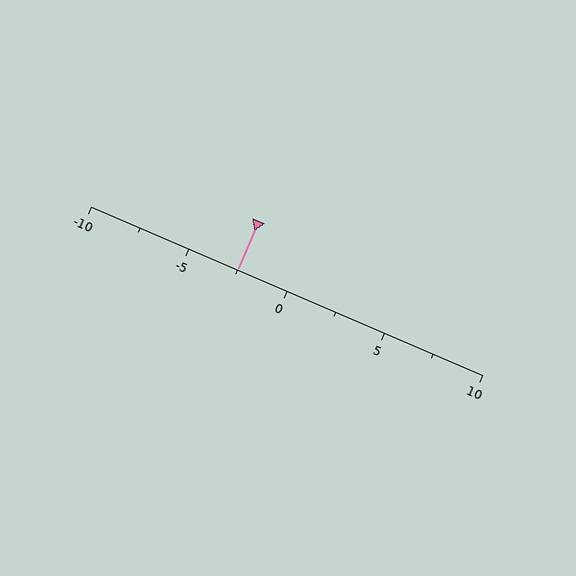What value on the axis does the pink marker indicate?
The marker indicates approximately -2.5.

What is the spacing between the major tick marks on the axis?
The major ticks are spaced 5 apart.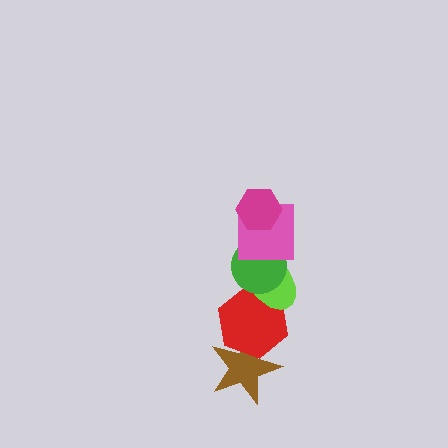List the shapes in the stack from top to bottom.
From top to bottom: the magenta hexagon, the pink square, the green circle, the lime ellipse, the red hexagon, the brown star.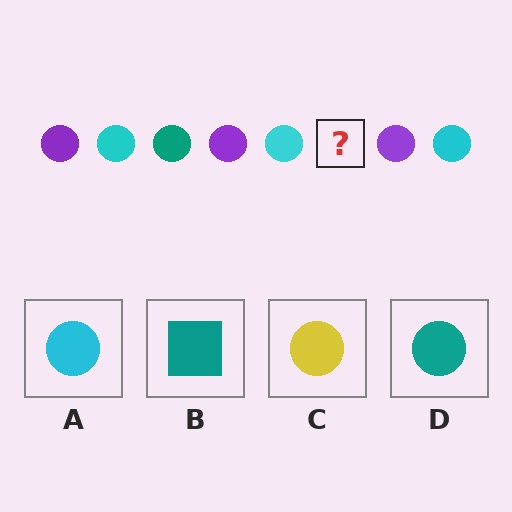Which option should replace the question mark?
Option D.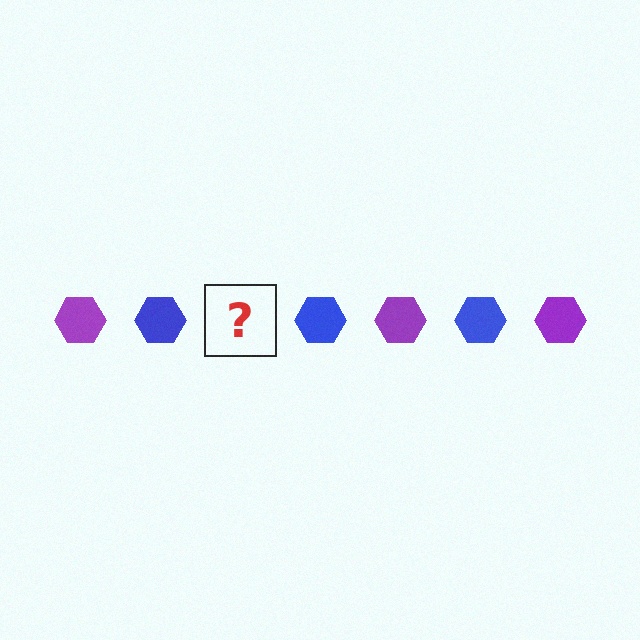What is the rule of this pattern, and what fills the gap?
The rule is that the pattern cycles through purple, blue hexagons. The gap should be filled with a purple hexagon.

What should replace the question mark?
The question mark should be replaced with a purple hexagon.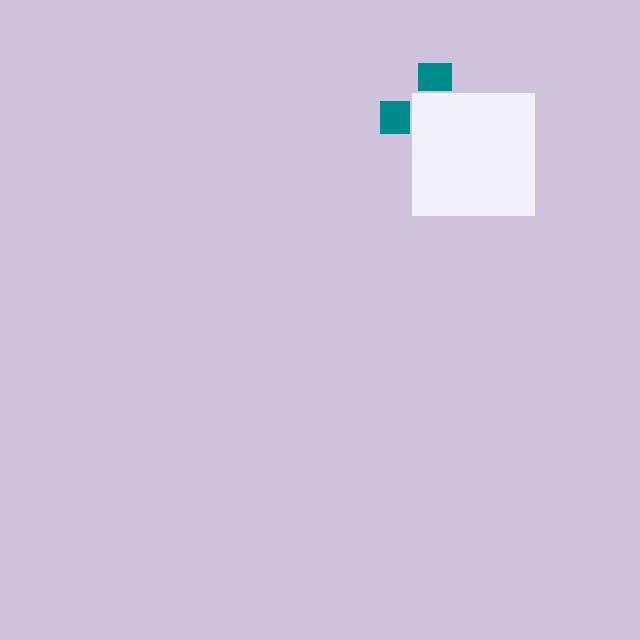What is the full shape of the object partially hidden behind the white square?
The partially hidden object is a teal cross.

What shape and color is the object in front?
The object in front is a white square.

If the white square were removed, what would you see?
You would see the complete teal cross.